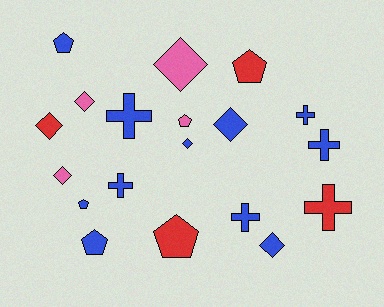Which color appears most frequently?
Blue, with 11 objects.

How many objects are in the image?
There are 19 objects.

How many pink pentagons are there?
There is 1 pink pentagon.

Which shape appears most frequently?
Diamond, with 7 objects.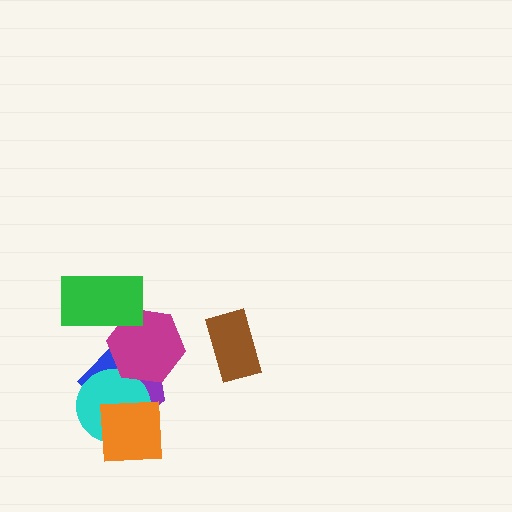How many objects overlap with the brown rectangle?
0 objects overlap with the brown rectangle.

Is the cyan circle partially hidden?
Yes, it is partially covered by another shape.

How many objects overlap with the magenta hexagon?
4 objects overlap with the magenta hexagon.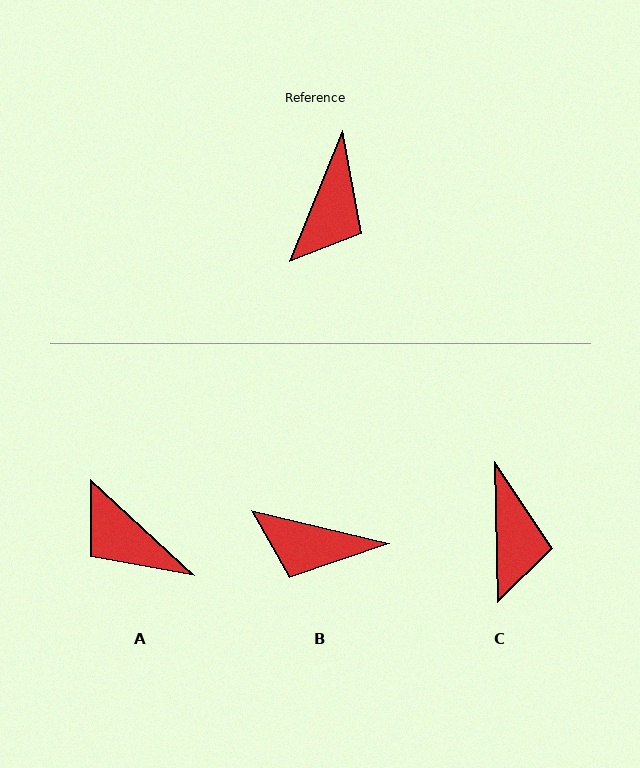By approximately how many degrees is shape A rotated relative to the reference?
Approximately 111 degrees clockwise.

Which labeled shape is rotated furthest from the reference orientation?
A, about 111 degrees away.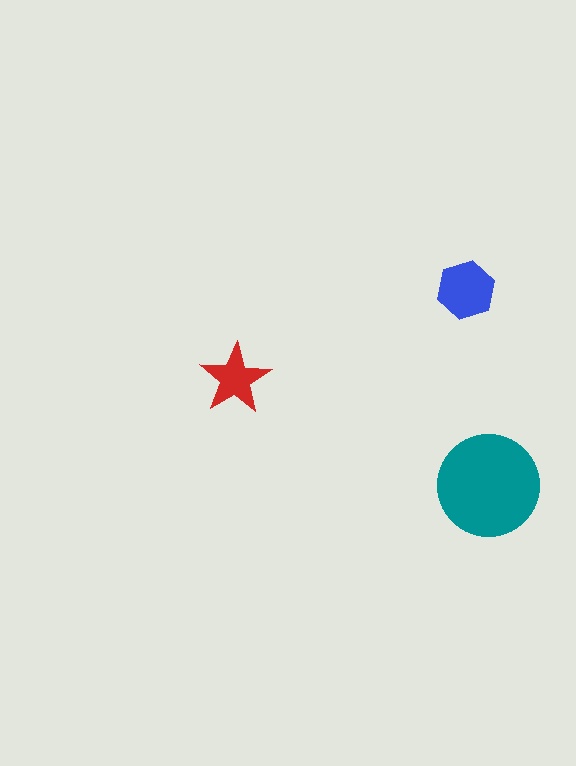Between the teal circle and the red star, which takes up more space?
The teal circle.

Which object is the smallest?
The red star.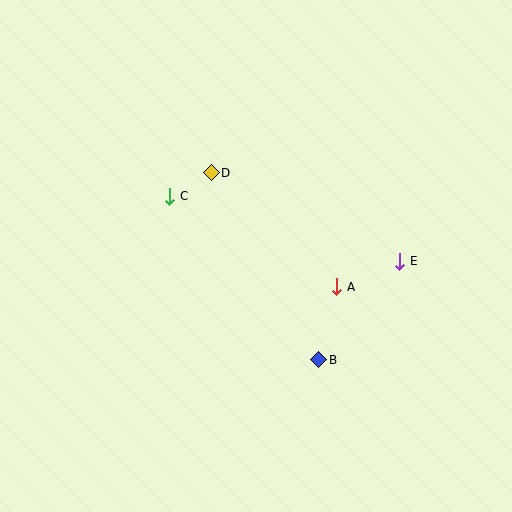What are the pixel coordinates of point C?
Point C is at (170, 196).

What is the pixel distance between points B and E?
The distance between B and E is 128 pixels.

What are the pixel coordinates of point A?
Point A is at (337, 287).